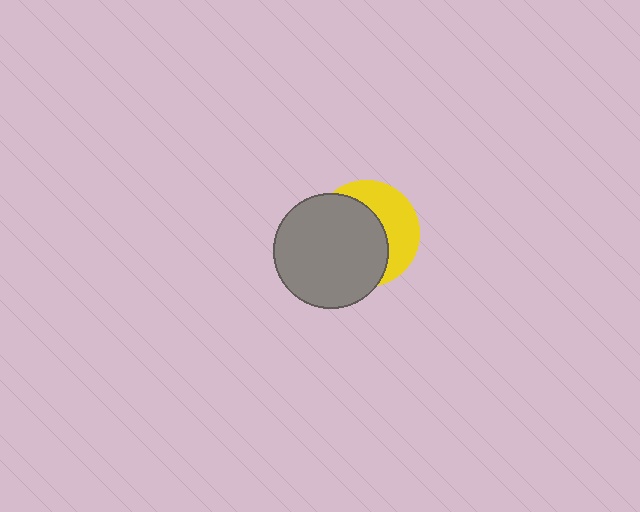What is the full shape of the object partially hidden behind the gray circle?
The partially hidden object is a yellow circle.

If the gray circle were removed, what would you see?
You would see the complete yellow circle.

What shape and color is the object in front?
The object in front is a gray circle.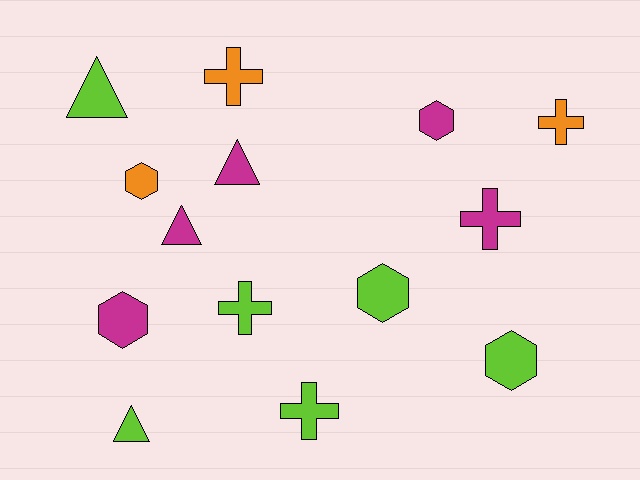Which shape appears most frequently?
Hexagon, with 5 objects.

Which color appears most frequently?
Lime, with 6 objects.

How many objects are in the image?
There are 14 objects.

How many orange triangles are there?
There are no orange triangles.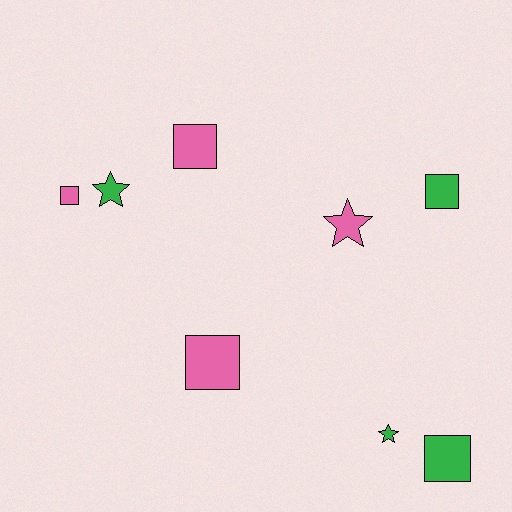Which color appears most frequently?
Pink, with 4 objects.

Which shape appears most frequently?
Square, with 5 objects.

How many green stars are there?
There are 2 green stars.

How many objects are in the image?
There are 8 objects.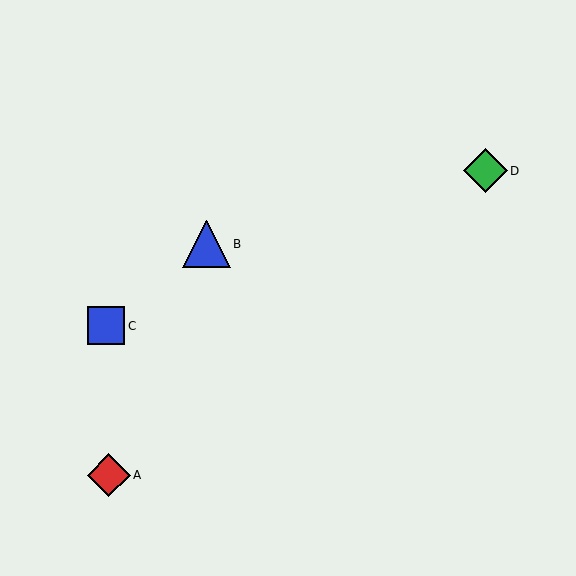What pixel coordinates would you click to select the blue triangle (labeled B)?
Click at (206, 244) to select the blue triangle B.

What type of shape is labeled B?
Shape B is a blue triangle.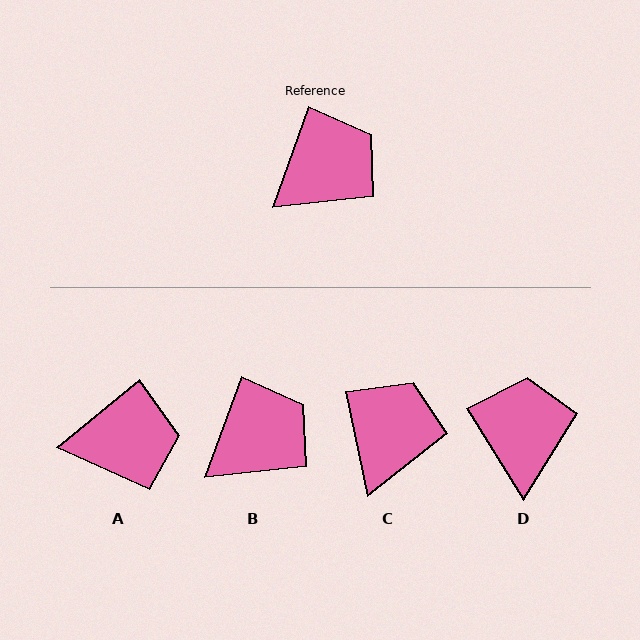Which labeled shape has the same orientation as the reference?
B.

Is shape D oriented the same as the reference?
No, it is off by about 52 degrees.